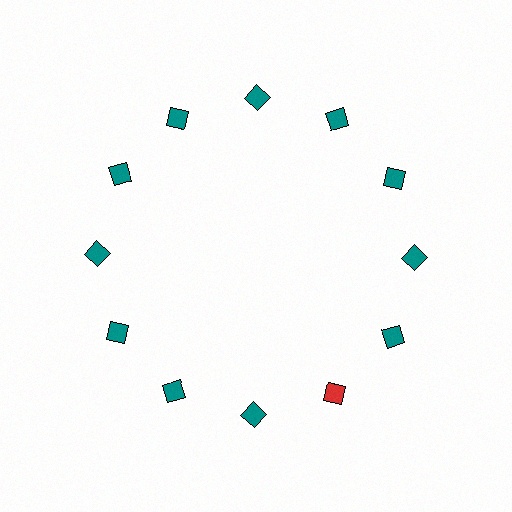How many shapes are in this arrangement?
There are 12 shapes arranged in a ring pattern.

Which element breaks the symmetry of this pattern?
The red diamond at roughly the 5 o'clock position breaks the symmetry. All other shapes are teal diamonds.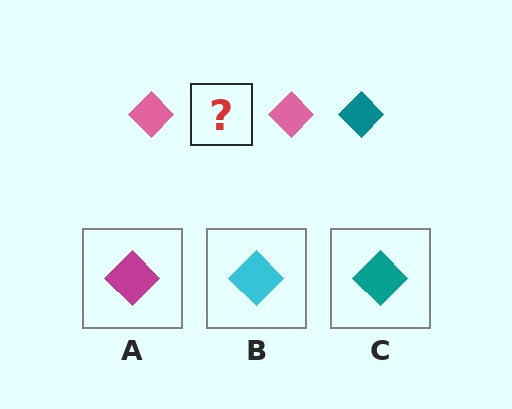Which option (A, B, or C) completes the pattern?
C.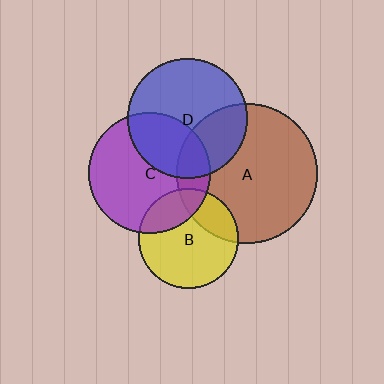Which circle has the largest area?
Circle A (brown).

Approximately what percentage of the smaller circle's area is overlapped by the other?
Approximately 30%.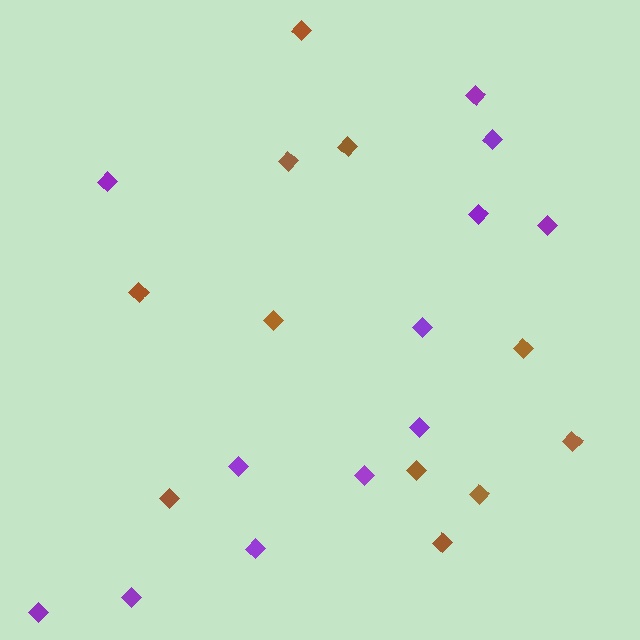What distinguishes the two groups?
There are 2 groups: one group of purple diamonds (12) and one group of brown diamonds (11).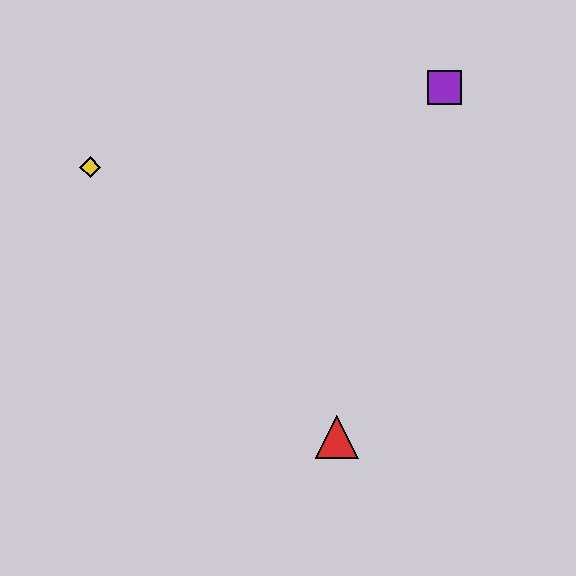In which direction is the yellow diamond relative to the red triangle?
The yellow diamond is above the red triangle.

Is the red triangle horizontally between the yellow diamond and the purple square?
Yes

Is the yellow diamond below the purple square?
Yes